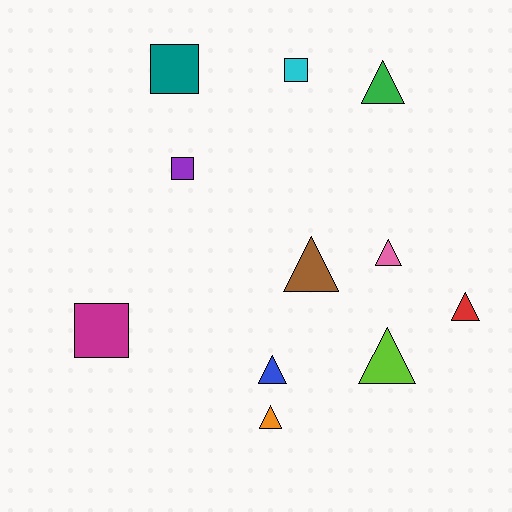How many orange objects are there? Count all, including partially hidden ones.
There is 1 orange object.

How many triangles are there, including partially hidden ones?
There are 7 triangles.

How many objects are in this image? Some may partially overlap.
There are 11 objects.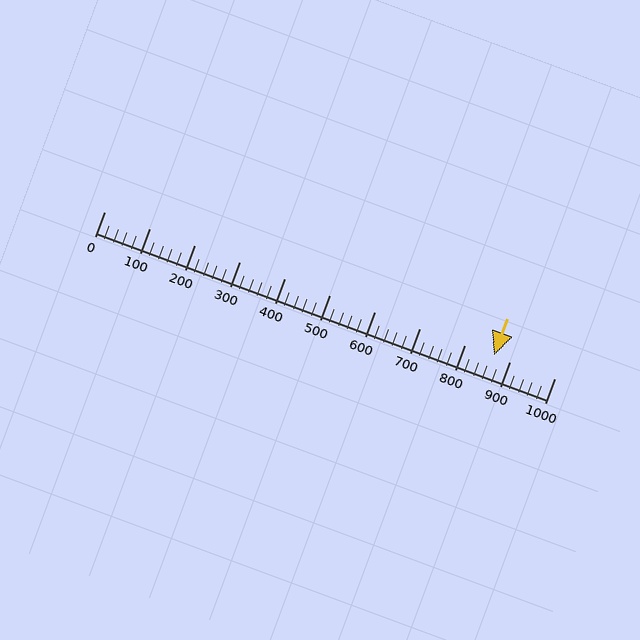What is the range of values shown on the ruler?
The ruler shows values from 0 to 1000.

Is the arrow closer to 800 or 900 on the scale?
The arrow is closer to 900.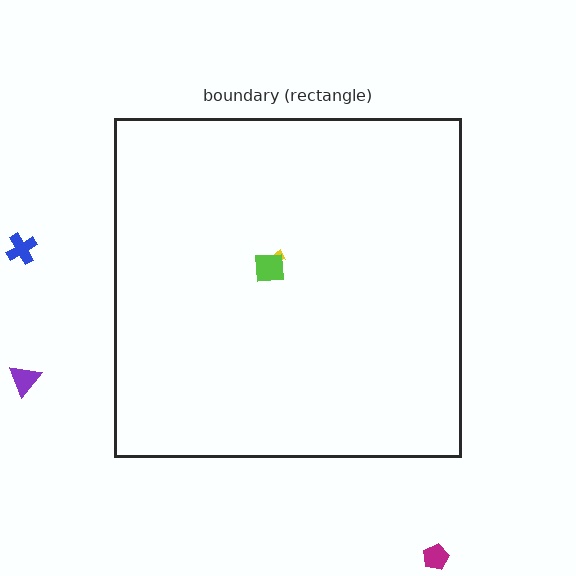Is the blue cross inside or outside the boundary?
Outside.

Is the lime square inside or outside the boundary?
Inside.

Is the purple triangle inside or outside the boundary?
Outside.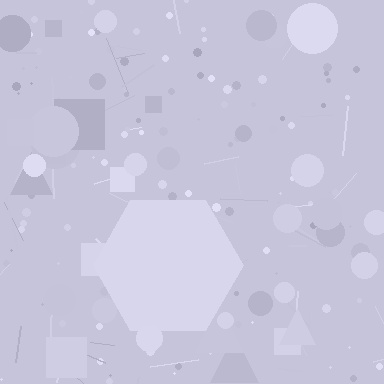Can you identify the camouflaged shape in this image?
The camouflaged shape is a hexagon.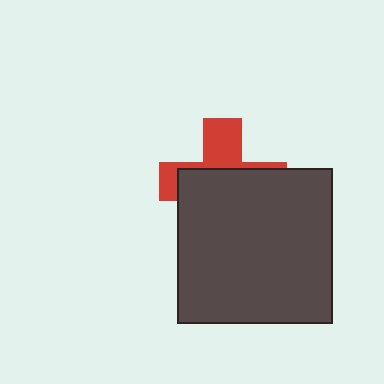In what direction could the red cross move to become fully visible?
The red cross could move up. That would shift it out from behind the dark gray square entirely.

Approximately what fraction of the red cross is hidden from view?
Roughly 64% of the red cross is hidden behind the dark gray square.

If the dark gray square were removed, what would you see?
You would see the complete red cross.